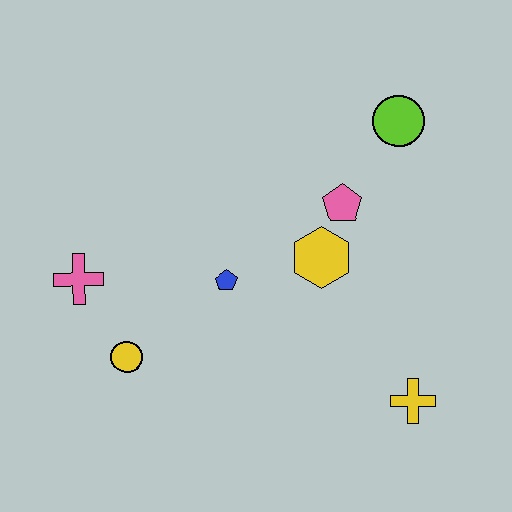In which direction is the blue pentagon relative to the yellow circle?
The blue pentagon is to the right of the yellow circle.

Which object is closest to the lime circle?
The pink pentagon is closest to the lime circle.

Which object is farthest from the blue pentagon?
The lime circle is farthest from the blue pentagon.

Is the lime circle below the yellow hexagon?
No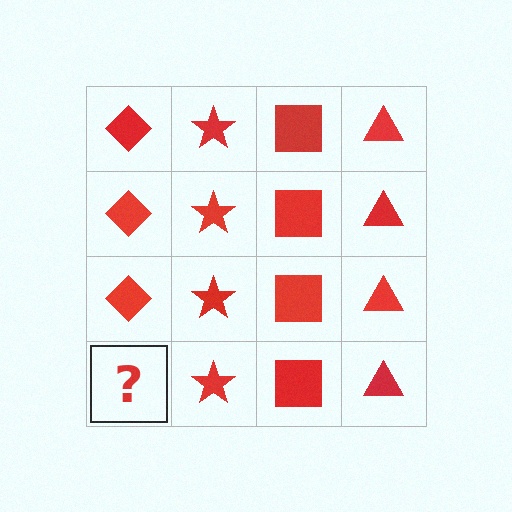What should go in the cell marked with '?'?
The missing cell should contain a red diamond.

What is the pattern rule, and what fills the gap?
The rule is that each column has a consistent shape. The gap should be filled with a red diamond.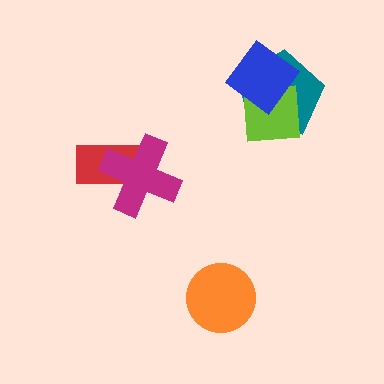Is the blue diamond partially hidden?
No, no other shape covers it.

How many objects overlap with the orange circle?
0 objects overlap with the orange circle.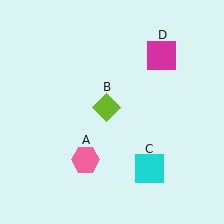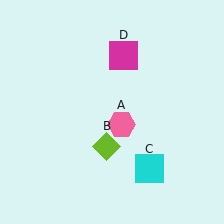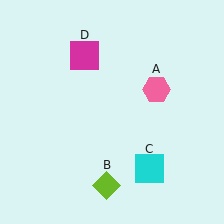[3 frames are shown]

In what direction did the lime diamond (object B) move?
The lime diamond (object B) moved down.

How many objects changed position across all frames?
3 objects changed position: pink hexagon (object A), lime diamond (object B), magenta square (object D).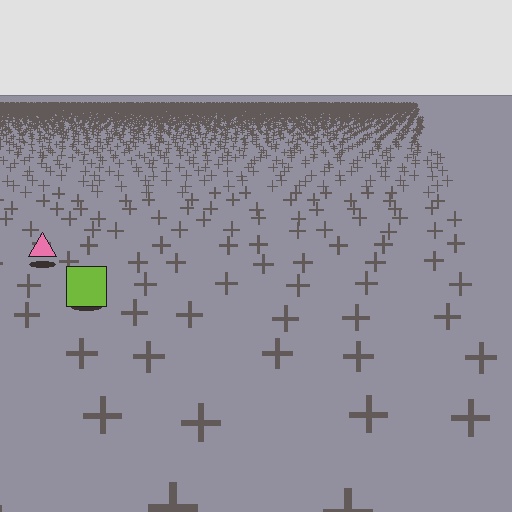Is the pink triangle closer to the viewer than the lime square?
No. The lime square is closer — you can tell from the texture gradient: the ground texture is coarser near it.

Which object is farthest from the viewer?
The pink triangle is farthest from the viewer. It appears smaller and the ground texture around it is denser.